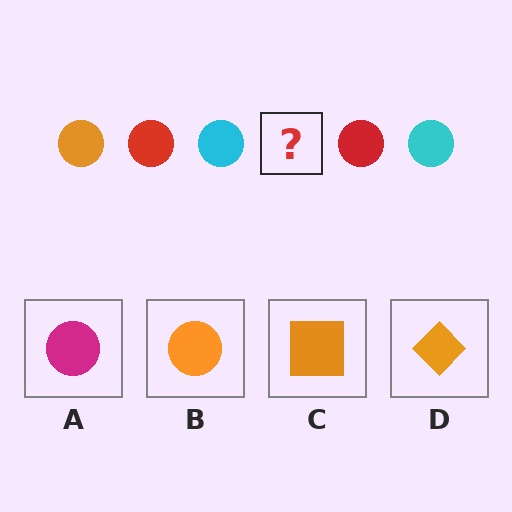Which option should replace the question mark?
Option B.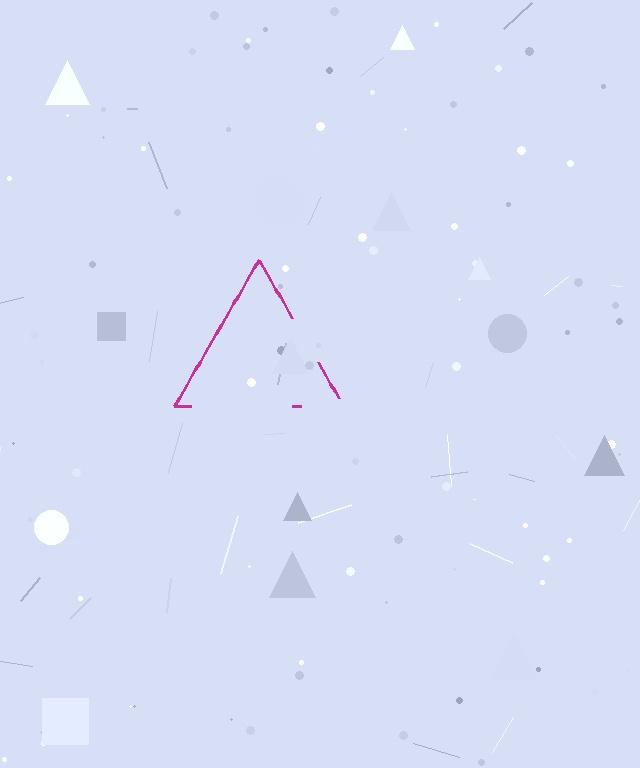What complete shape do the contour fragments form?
The contour fragments form a triangle.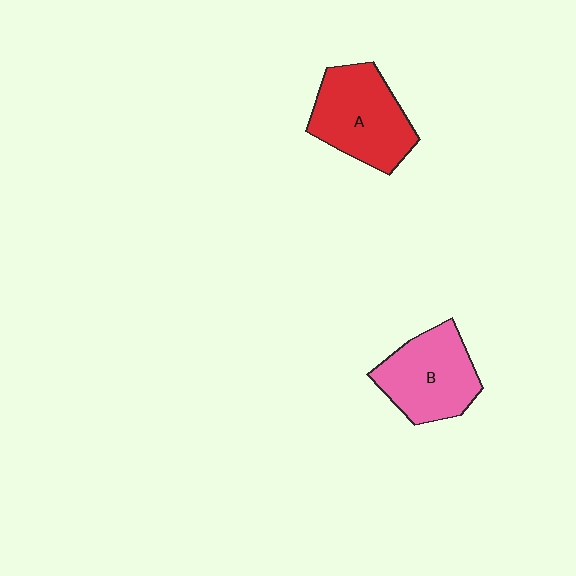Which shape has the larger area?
Shape A (red).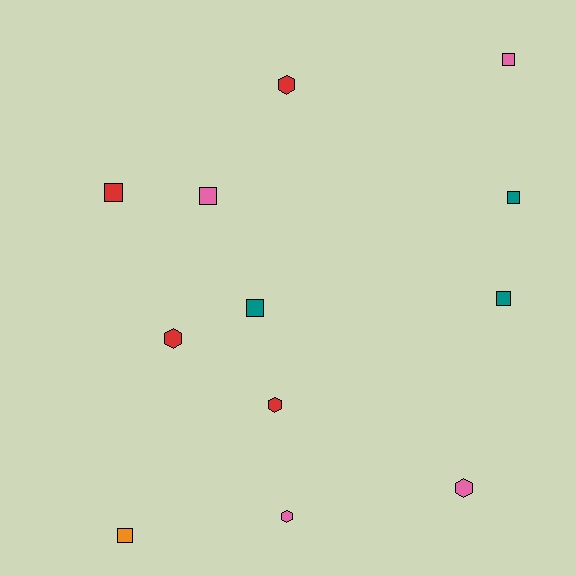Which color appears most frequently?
Pink, with 4 objects.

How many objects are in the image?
There are 12 objects.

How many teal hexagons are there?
There are no teal hexagons.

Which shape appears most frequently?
Square, with 7 objects.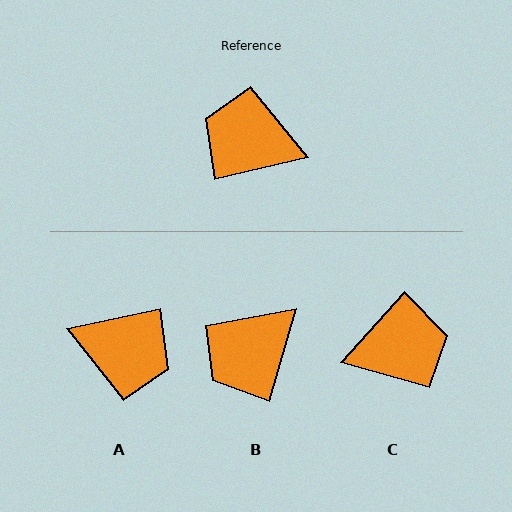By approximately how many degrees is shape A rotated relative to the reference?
Approximately 179 degrees counter-clockwise.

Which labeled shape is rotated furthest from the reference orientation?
A, about 179 degrees away.